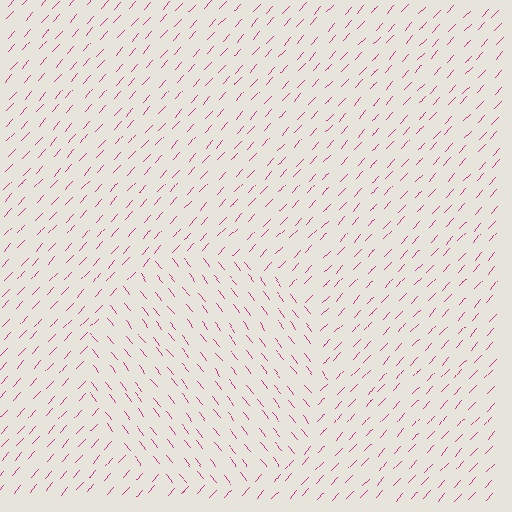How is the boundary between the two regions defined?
The boundary is defined purely by a change in line orientation (approximately 81 degrees difference). All lines are the same color and thickness.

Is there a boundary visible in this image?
Yes, there is a texture boundary formed by a change in line orientation.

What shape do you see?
I see a circle.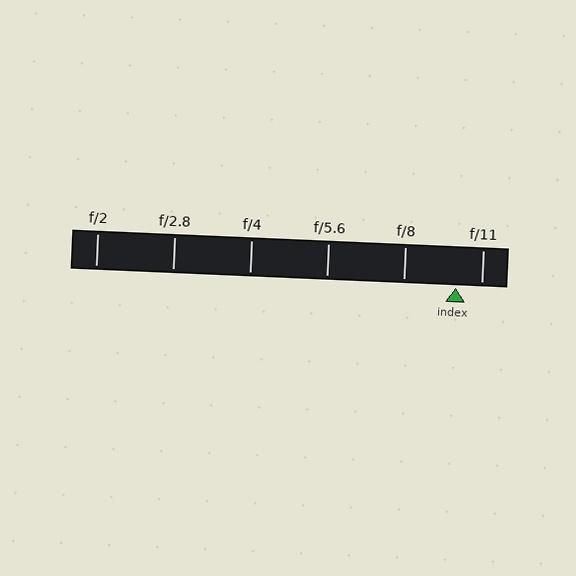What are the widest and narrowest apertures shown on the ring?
The widest aperture shown is f/2 and the narrowest is f/11.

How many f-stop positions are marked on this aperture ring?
There are 6 f-stop positions marked.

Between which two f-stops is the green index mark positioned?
The index mark is between f/8 and f/11.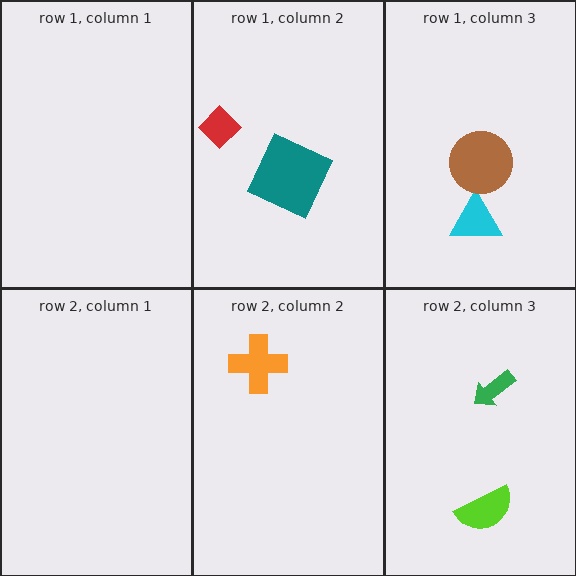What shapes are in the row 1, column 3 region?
The cyan triangle, the brown circle.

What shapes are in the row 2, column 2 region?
The orange cross.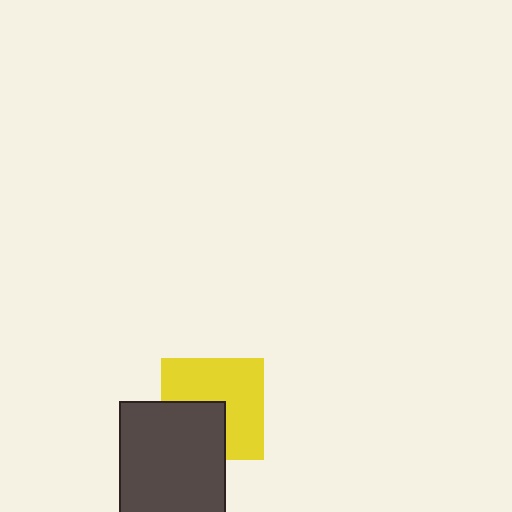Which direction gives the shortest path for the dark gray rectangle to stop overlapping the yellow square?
Moving toward the lower-left gives the shortest separation.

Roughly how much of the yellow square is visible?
About half of it is visible (roughly 64%).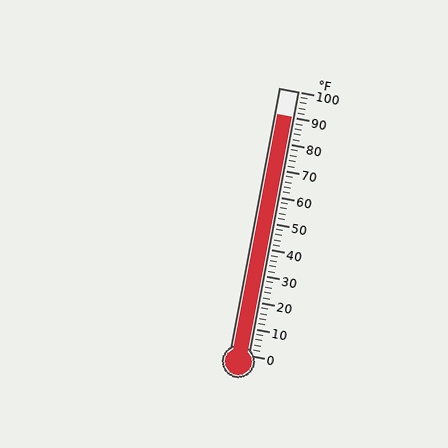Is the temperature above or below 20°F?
The temperature is above 20°F.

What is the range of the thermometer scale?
The thermometer scale ranges from 0°F to 100°F.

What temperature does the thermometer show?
The thermometer shows approximately 90°F.